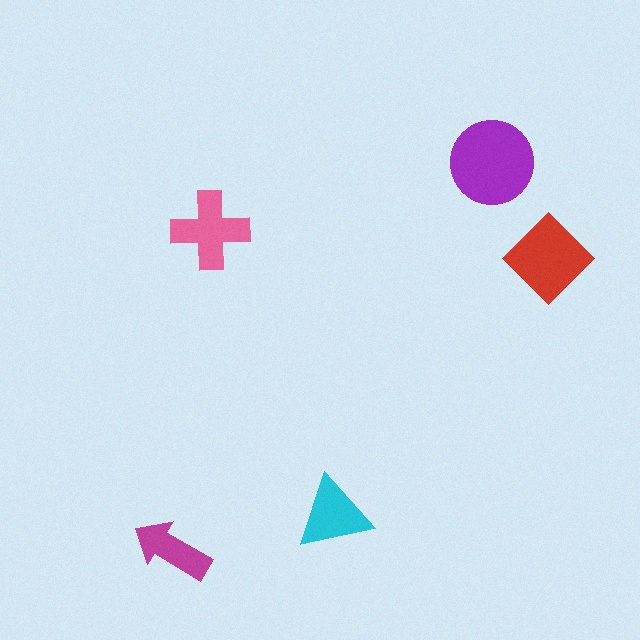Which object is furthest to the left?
The magenta arrow is leftmost.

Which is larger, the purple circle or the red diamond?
The purple circle.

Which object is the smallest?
The magenta arrow.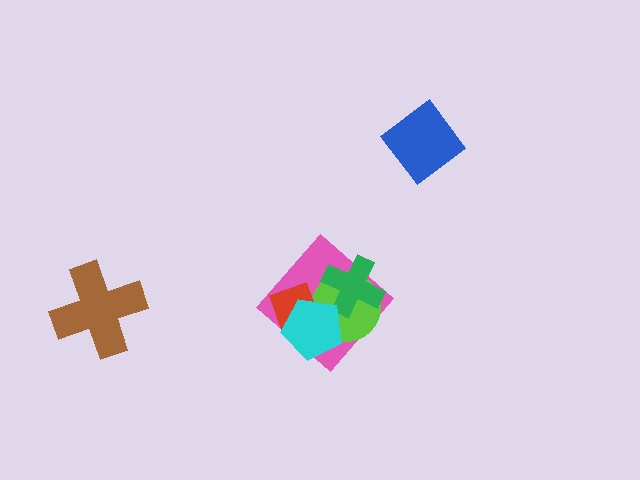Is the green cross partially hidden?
No, no other shape covers it.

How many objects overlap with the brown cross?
0 objects overlap with the brown cross.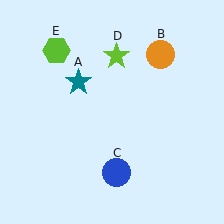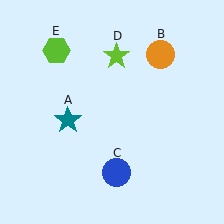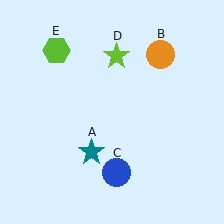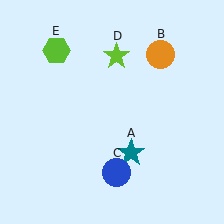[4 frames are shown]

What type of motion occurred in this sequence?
The teal star (object A) rotated counterclockwise around the center of the scene.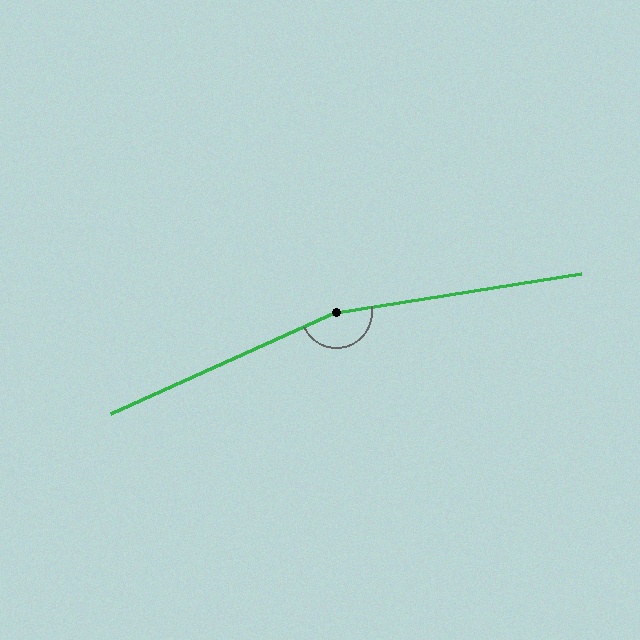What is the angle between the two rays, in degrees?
Approximately 164 degrees.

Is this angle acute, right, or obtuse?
It is obtuse.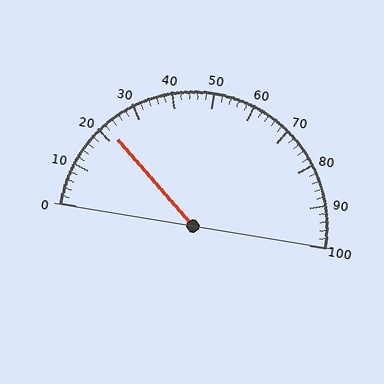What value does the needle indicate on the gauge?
The needle indicates approximately 22.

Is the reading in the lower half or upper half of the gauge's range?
The reading is in the lower half of the range (0 to 100).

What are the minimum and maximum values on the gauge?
The gauge ranges from 0 to 100.